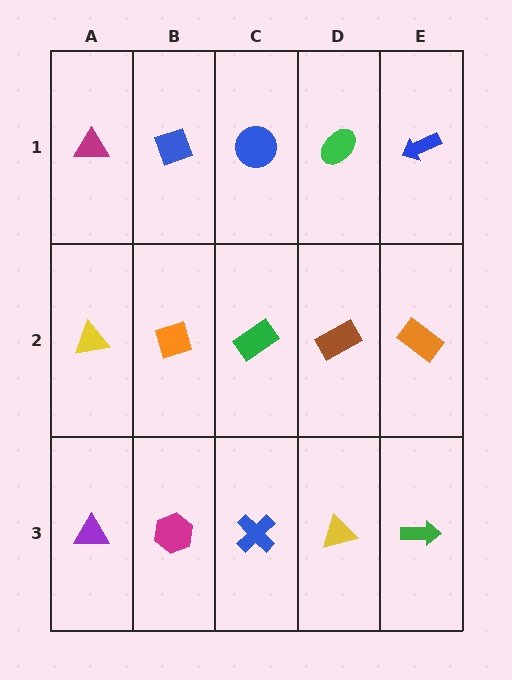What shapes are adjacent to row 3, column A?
A yellow triangle (row 2, column A), a magenta hexagon (row 3, column B).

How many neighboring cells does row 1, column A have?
2.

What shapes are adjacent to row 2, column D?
A green ellipse (row 1, column D), a yellow triangle (row 3, column D), a green rectangle (row 2, column C), an orange rectangle (row 2, column E).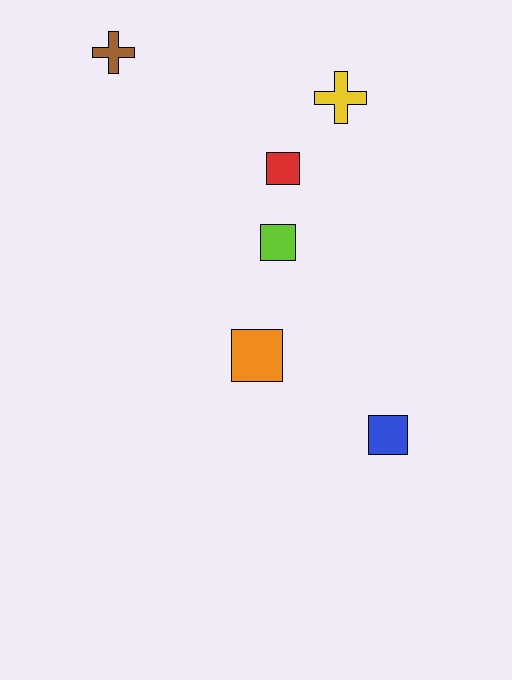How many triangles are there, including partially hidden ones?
There are no triangles.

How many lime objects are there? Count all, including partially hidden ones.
There is 1 lime object.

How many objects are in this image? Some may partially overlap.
There are 6 objects.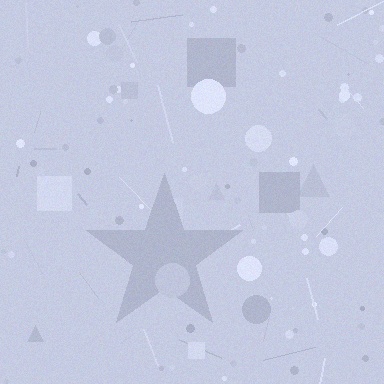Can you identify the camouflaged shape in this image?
The camouflaged shape is a star.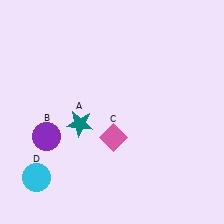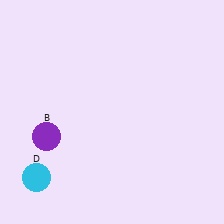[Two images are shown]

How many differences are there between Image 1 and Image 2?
There are 2 differences between the two images.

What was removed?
The teal star (A), the pink diamond (C) were removed in Image 2.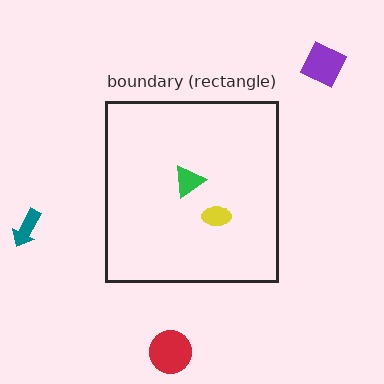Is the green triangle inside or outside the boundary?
Inside.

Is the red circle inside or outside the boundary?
Outside.